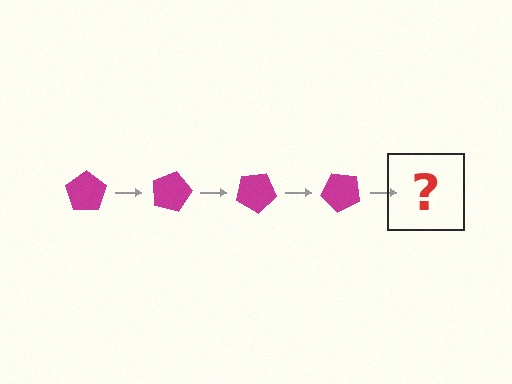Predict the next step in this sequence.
The next step is a magenta pentagon rotated 60 degrees.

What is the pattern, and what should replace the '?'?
The pattern is that the pentagon rotates 15 degrees each step. The '?' should be a magenta pentagon rotated 60 degrees.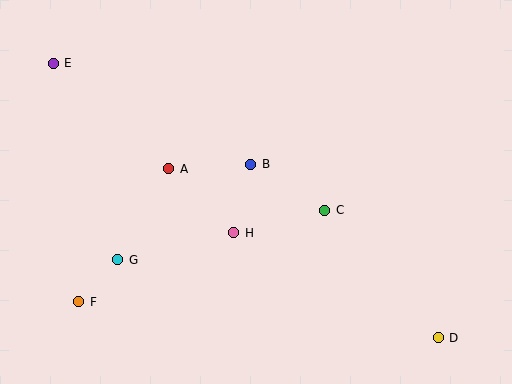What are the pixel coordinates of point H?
Point H is at (234, 233).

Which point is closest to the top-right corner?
Point C is closest to the top-right corner.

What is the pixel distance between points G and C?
The distance between G and C is 213 pixels.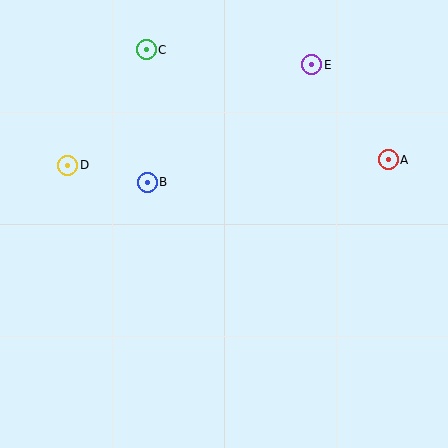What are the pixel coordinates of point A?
Point A is at (388, 160).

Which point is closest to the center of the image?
Point B at (147, 182) is closest to the center.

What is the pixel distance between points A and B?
The distance between A and B is 242 pixels.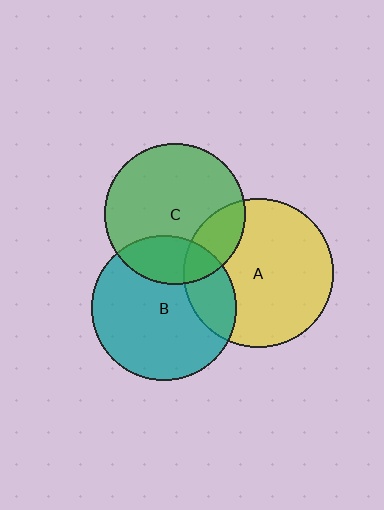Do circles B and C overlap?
Yes.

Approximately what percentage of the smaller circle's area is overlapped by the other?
Approximately 25%.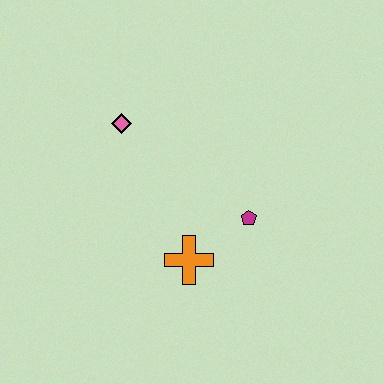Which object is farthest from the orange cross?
The pink diamond is farthest from the orange cross.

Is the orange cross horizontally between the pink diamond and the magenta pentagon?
Yes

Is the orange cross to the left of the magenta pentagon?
Yes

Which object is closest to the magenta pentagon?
The orange cross is closest to the magenta pentagon.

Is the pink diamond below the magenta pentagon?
No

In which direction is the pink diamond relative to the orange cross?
The pink diamond is above the orange cross.